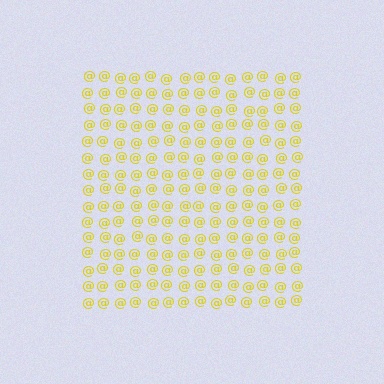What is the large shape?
The large shape is a square.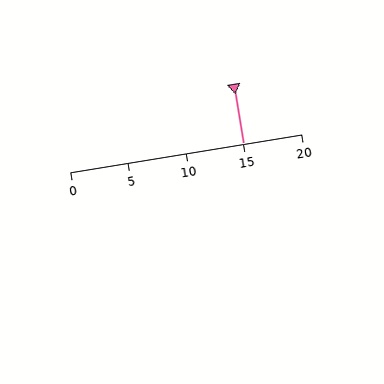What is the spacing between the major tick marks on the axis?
The major ticks are spaced 5 apart.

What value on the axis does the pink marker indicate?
The marker indicates approximately 15.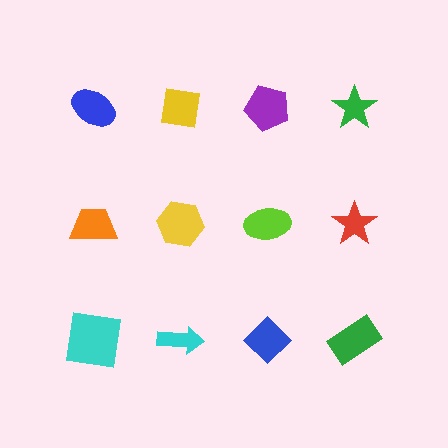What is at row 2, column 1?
An orange trapezoid.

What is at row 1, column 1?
A blue ellipse.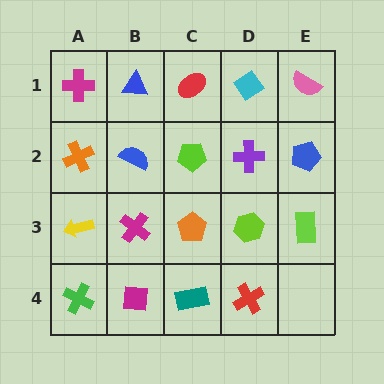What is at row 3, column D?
A lime hexagon.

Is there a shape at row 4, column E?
No, that cell is empty.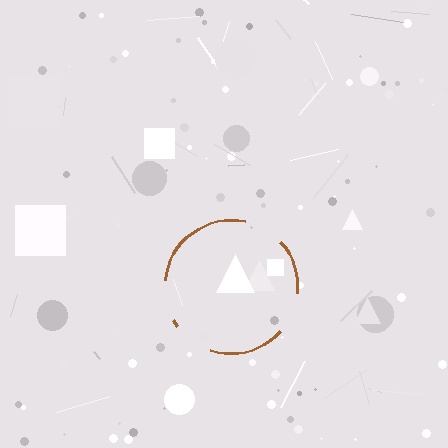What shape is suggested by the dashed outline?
The dashed outline suggests a circle.